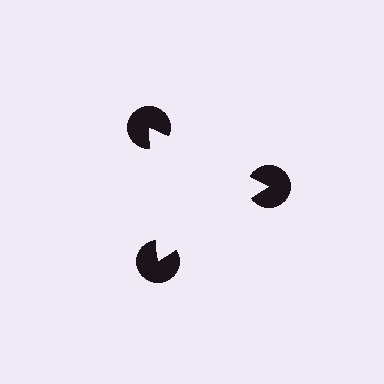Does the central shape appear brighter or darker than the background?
It typically appears slightly brighter than the background, even though no actual brightness change is drawn.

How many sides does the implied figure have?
3 sides.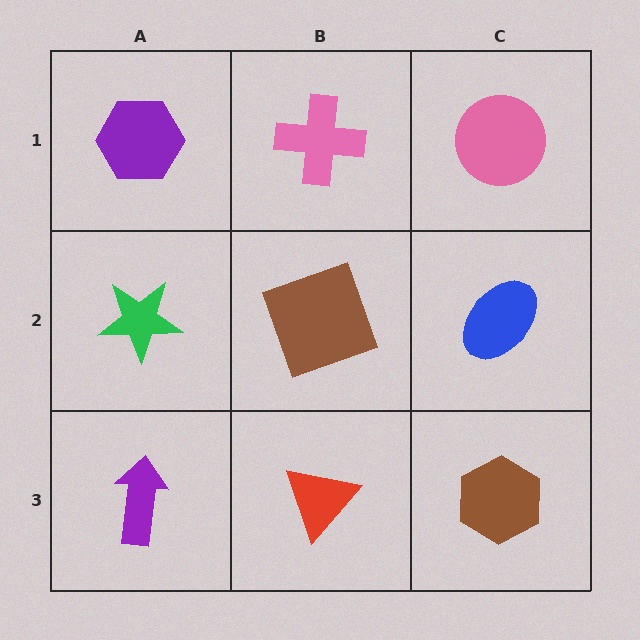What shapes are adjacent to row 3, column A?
A green star (row 2, column A), a red triangle (row 3, column B).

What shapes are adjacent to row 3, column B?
A brown square (row 2, column B), a purple arrow (row 3, column A), a brown hexagon (row 3, column C).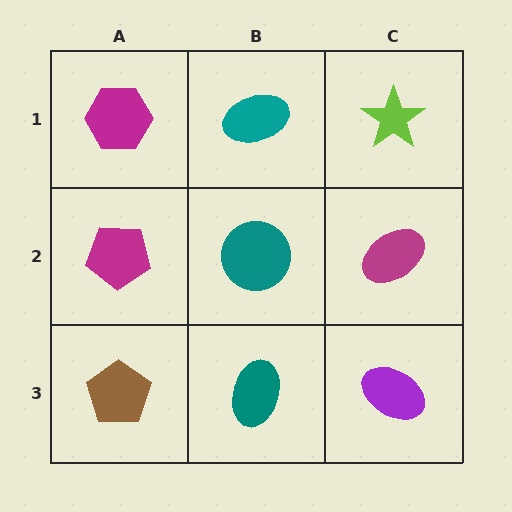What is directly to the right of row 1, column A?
A teal ellipse.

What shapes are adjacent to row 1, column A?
A magenta pentagon (row 2, column A), a teal ellipse (row 1, column B).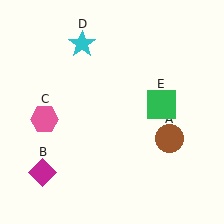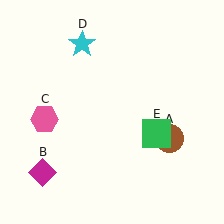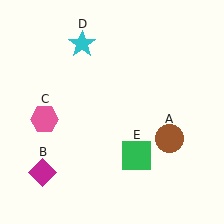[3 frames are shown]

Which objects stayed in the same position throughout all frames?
Brown circle (object A) and magenta diamond (object B) and pink hexagon (object C) and cyan star (object D) remained stationary.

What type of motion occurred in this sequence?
The green square (object E) rotated clockwise around the center of the scene.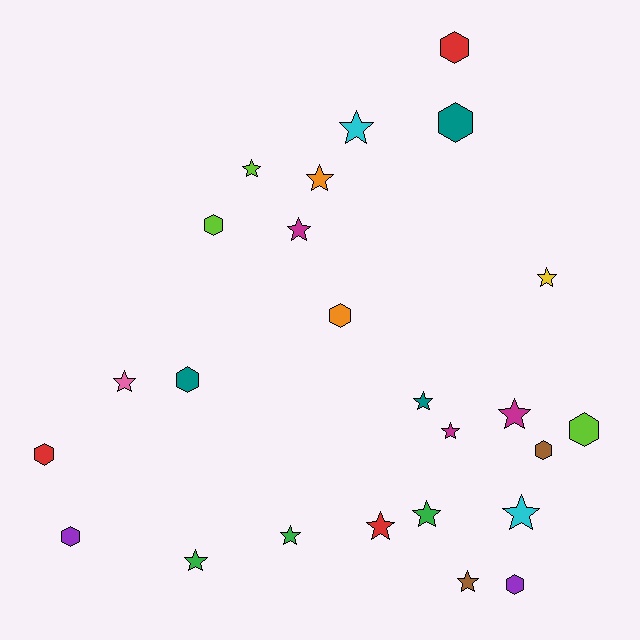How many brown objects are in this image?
There are 2 brown objects.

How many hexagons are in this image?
There are 10 hexagons.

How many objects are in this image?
There are 25 objects.